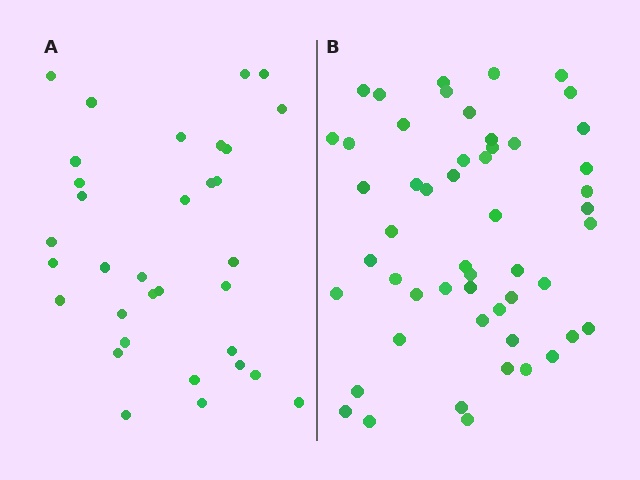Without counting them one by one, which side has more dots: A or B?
Region B (the right region) has more dots.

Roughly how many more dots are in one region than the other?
Region B has approximately 20 more dots than region A.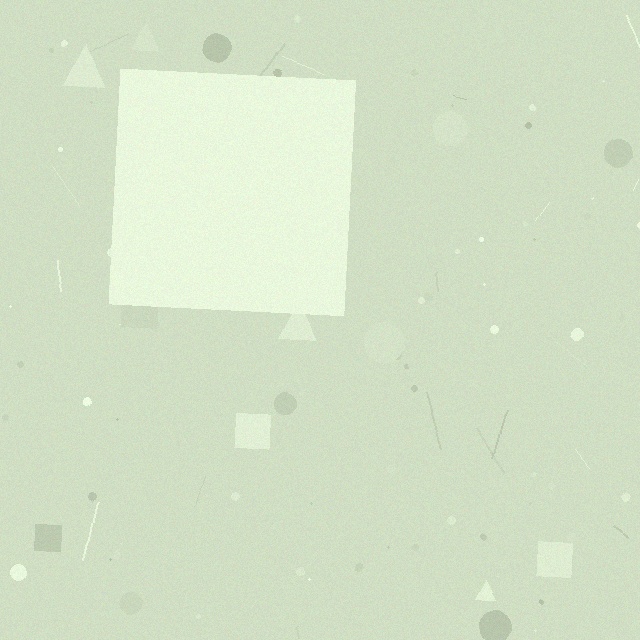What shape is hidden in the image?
A square is hidden in the image.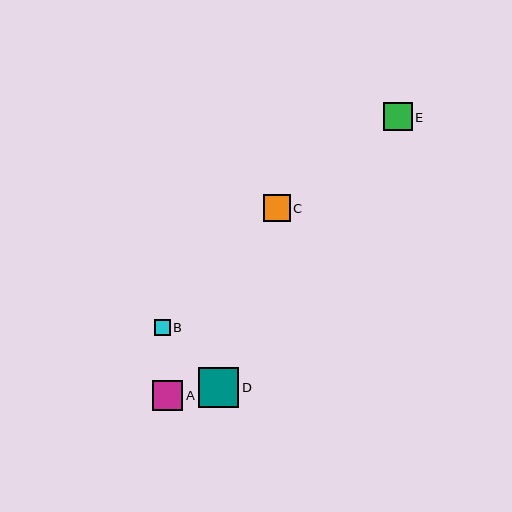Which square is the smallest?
Square B is the smallest with a size of approximately 16 pixels.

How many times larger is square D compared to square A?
Square D is approximately 1.3 times the size of square A.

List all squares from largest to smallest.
From largest to smallest: D, A, E, C, B.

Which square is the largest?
Square D is the largest with a size of approximately 40 pixels.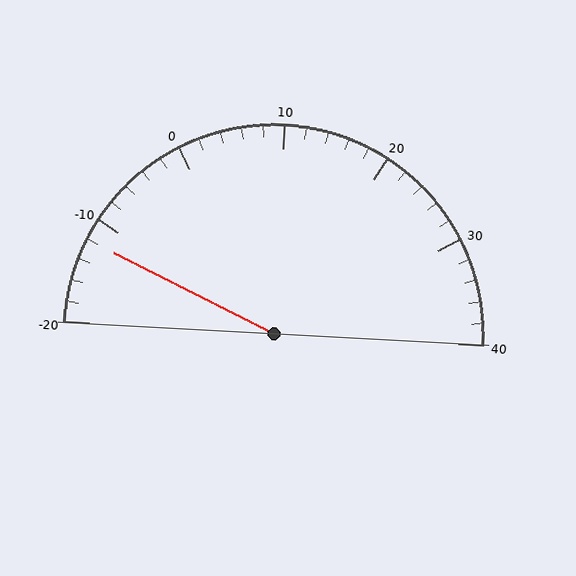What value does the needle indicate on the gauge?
The needle indicates approximately -12.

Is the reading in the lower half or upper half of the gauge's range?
The reading is in the lower half of the range (-20 to 40).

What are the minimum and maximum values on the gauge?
The gauge ranges from -20 to 40.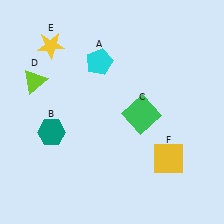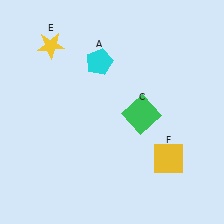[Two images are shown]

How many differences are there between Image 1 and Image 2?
There are 2 differences between the two images.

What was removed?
The lime triangle (D), the teal hexagon (B) were removed in Image 2.